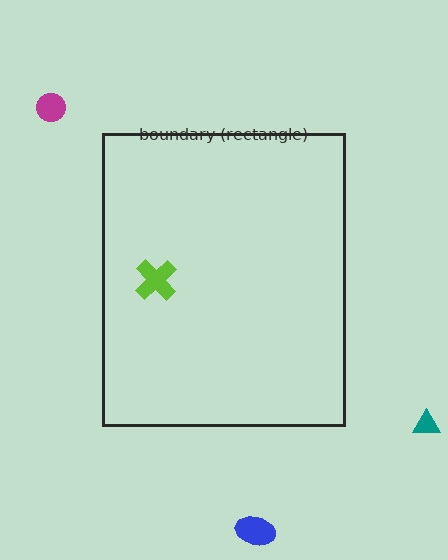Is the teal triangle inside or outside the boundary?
Outside.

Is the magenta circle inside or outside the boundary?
Outside.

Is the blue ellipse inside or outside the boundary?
Outside.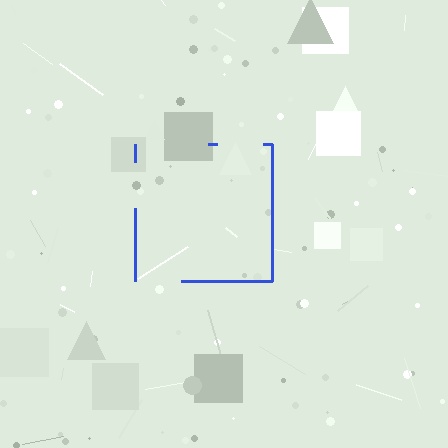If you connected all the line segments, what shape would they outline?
They would outline a square.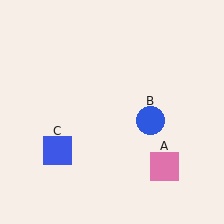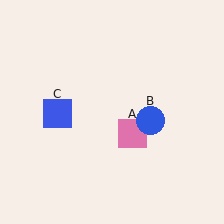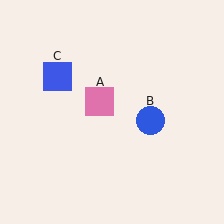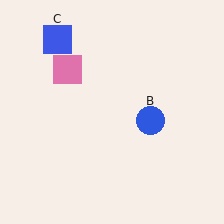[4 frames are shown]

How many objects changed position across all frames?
2 objects changed position: pink square (object A), blue square (object C).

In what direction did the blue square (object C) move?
The blue square (object C) moved up.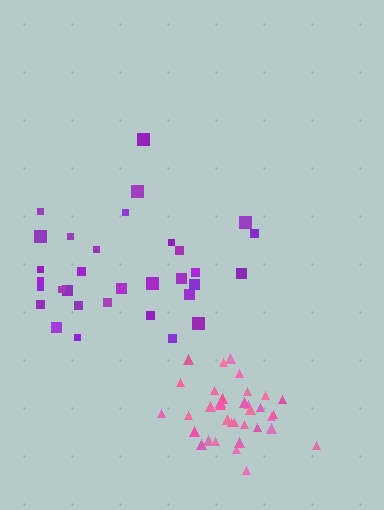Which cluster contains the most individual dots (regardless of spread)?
Pink (35).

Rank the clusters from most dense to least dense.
pink, purple.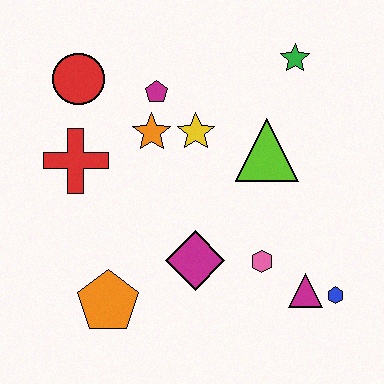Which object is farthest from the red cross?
The blue hexagon is farthest from the red cross.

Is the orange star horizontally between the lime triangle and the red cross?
Yes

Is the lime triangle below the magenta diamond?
No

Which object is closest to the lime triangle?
The yellow star is closest to the lime triangle.